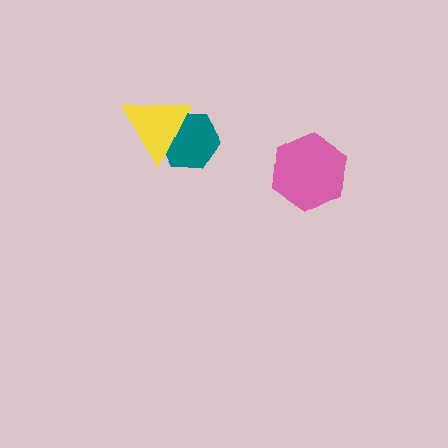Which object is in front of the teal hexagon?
The yellow triangle is in front of the teal hexagon.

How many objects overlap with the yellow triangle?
1 object overlaps with the yellow triangle.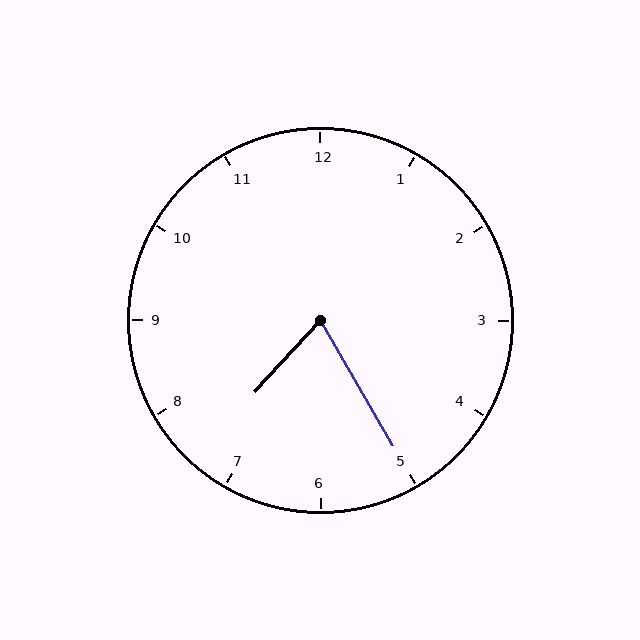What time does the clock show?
7:25.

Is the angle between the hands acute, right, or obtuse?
It is acute.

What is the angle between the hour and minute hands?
Approximately 72 degrees.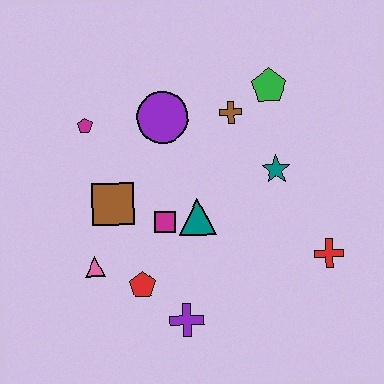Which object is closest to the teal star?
The brown cross is closest to the teal star.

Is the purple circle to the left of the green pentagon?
Yes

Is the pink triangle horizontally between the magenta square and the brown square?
No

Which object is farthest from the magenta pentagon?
The red cross is farthest from the magenta pentagon.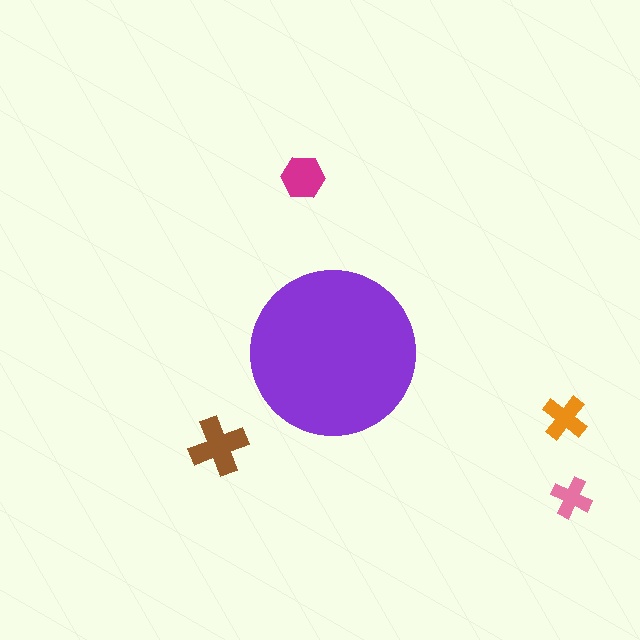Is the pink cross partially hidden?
No, the pink cross is fully visible.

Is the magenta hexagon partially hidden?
No, the magenta hexagon is fully visible.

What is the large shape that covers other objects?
A purple circle.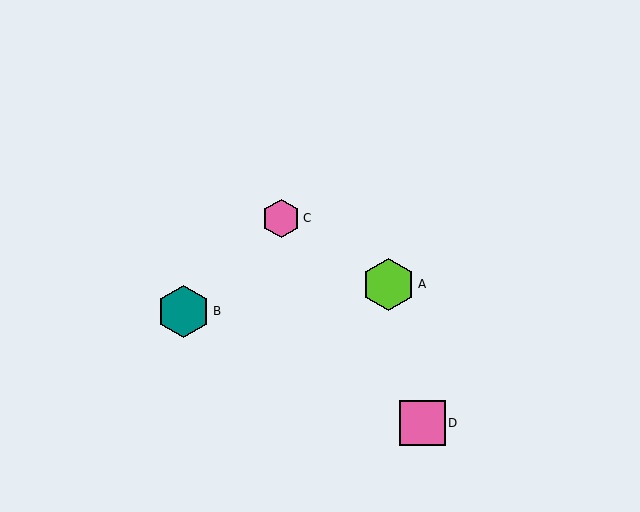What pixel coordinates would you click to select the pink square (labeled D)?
Click at (423, 423) to select the pink square D.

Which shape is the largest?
The teal hexagon (labeled B) is the largest.